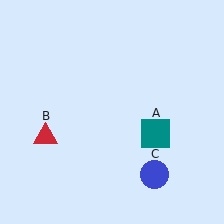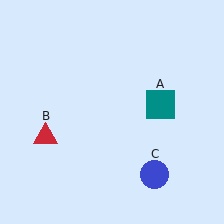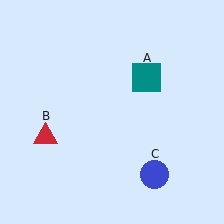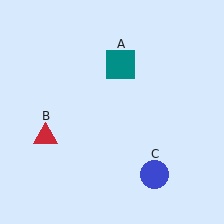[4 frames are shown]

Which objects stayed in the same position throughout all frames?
Red triangle (object B) and blue circle (object C) remained stationary.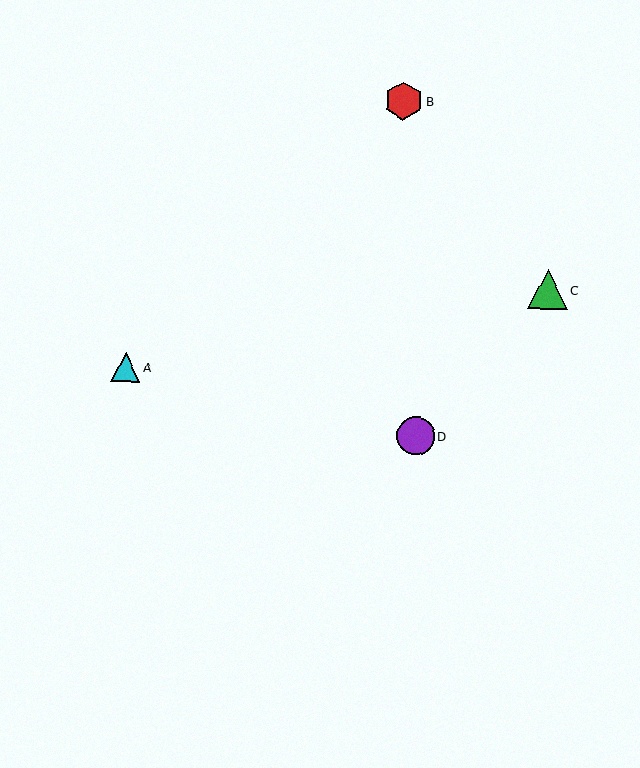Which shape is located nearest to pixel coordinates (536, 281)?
The green triangle (labeled C) at (548, 289) is nearest to that location.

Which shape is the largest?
The green triangle (labeled C) is the largest.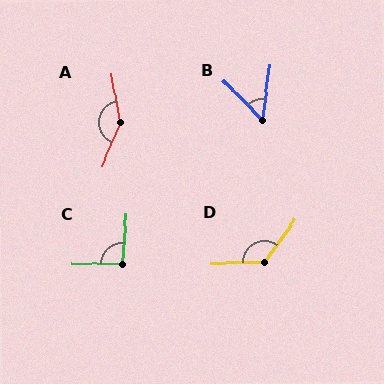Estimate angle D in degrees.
Approximately 127 degrees.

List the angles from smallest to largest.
B (53°), C (93°), D (127°), A (147°).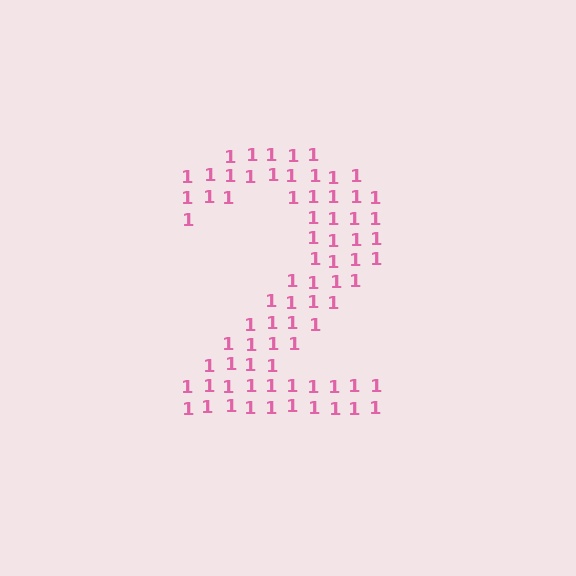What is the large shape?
The large shape is the digit 2.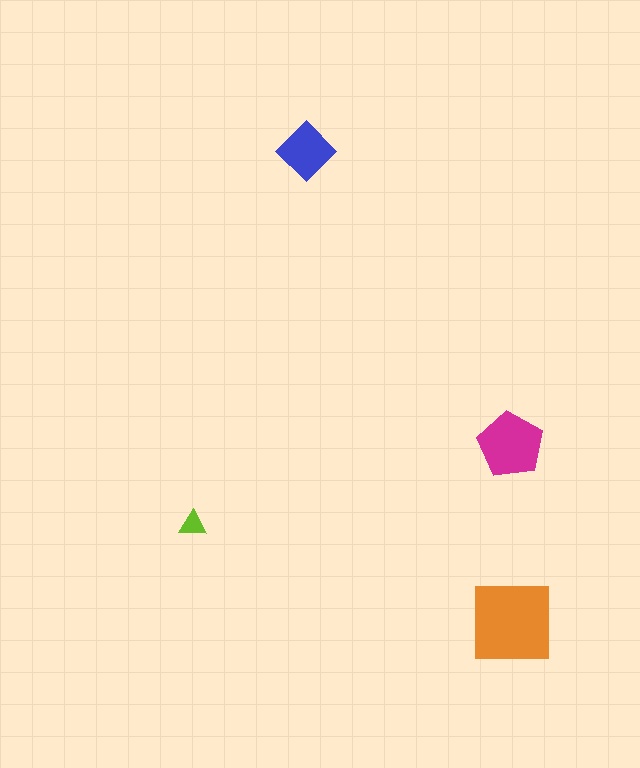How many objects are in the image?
There are 4 objects in the image.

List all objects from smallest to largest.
The lime triangle, the blue diamond, the magenta pentagon, the orange square.